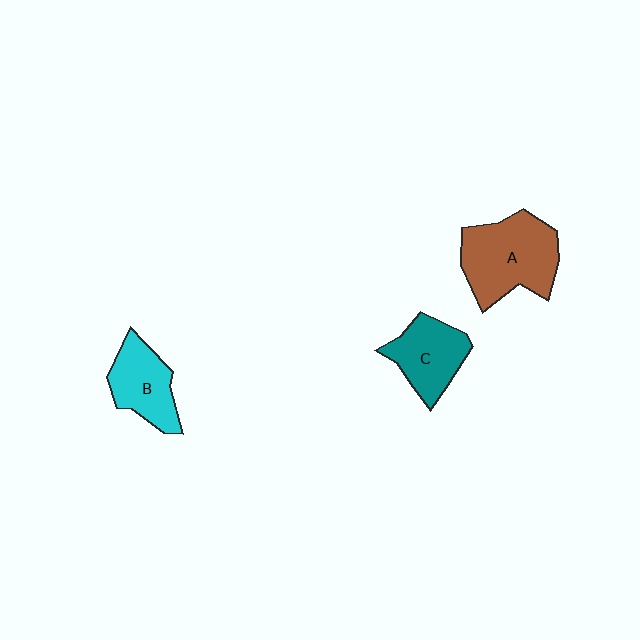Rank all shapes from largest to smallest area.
From largest to smallest: A (brown), C (teal), B (cyan).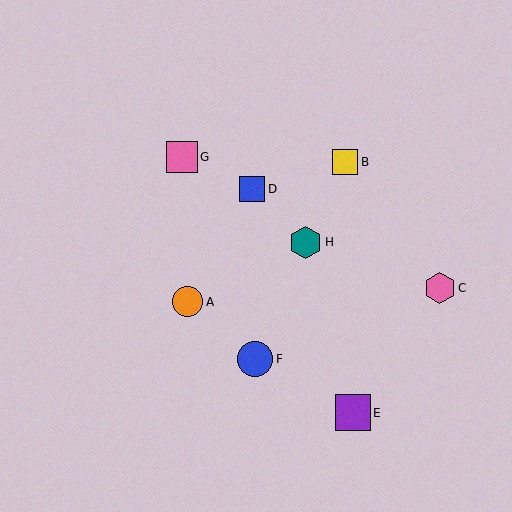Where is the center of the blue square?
The center of the blue square is at (252, 189).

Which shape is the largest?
The purple square (labeled E) is the largest.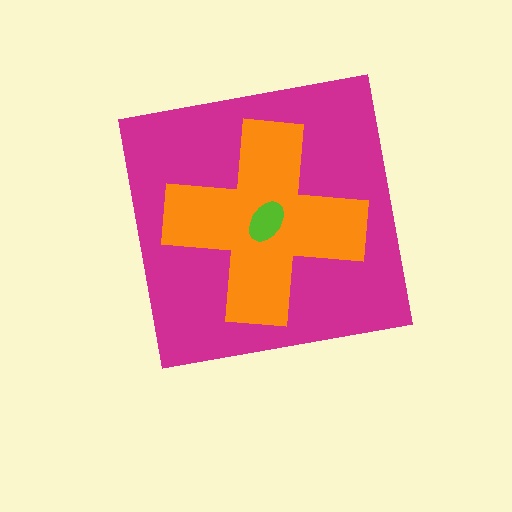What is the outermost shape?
The magenta square.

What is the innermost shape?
The lime ellipse.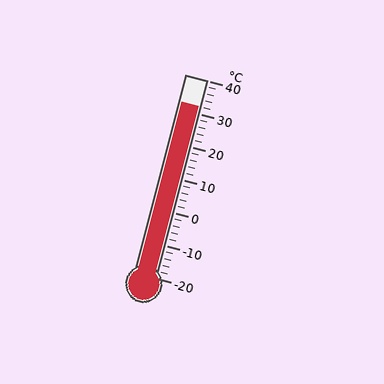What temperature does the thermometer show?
The thermometer shows approximately 32°C.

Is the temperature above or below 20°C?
The temperature is above 20°C.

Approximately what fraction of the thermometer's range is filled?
The thermometer is filled to approximately 85% of its range.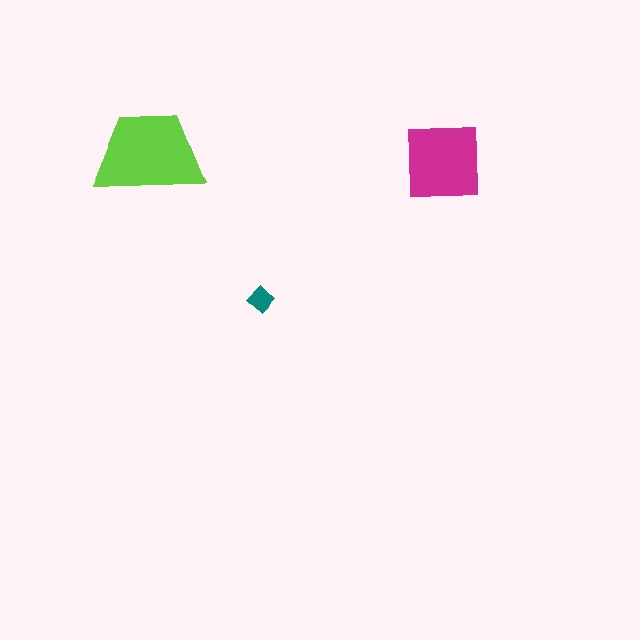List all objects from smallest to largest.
The teal diamond, the magenta square, the lime trapezoid.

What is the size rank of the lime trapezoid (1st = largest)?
1st.